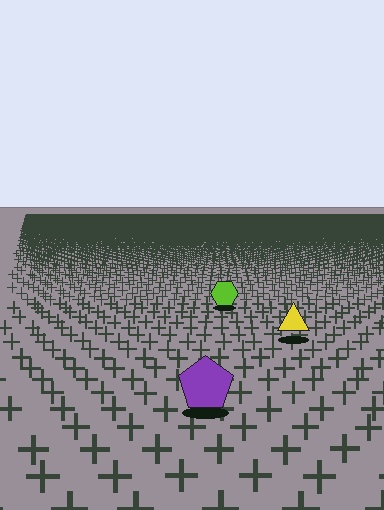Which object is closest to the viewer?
The purple pentagon is closest. The texture marks near it are larger and more spread out.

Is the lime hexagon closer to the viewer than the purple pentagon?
No. The purple pentagon is closer — you can tell from the texture gradient: the ground texture is coarser near it.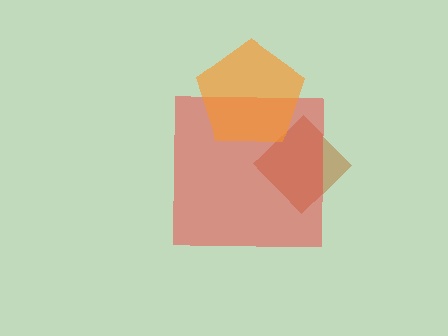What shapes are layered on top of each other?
The layered shapes are: a brown diamond, a red square, an orange pentagon.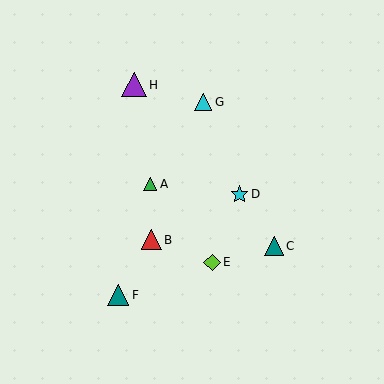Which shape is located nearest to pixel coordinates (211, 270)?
The lime diamond (labeled E) at (212, 262) is nearest to that location.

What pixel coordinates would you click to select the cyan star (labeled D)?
Click at (239, 194) to select the cyan star D.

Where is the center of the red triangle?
The center of the red triangle is at (151, 240).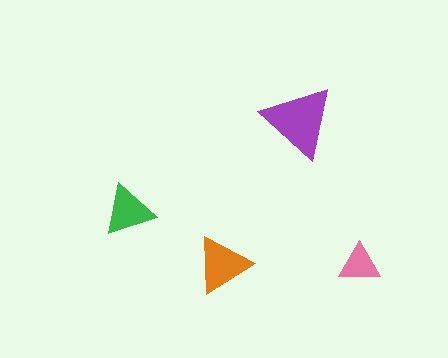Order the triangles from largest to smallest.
the purple one, the orange one, the green one, the pink one.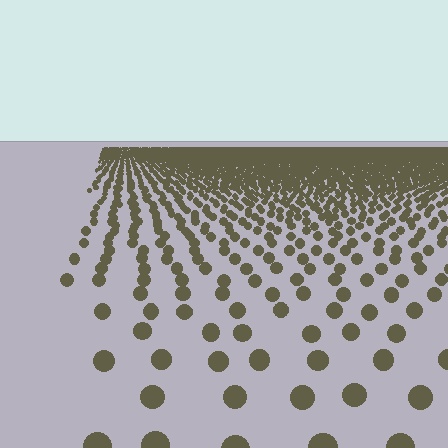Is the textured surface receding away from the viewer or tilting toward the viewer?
The surface is receding away from the viewer. Texture elements get smaller and denser toward the top.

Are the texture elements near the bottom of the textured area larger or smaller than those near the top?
Larger. Near the bottom, elements are closer to the viewer and appear at a bigger on-screen size.